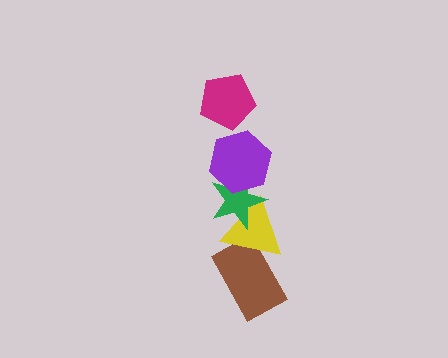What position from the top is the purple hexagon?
The purple hexagon is 2nd from the top.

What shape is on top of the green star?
The purple hexagon is on top of the green star.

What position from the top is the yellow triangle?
The yellow triangle is 4th from the top.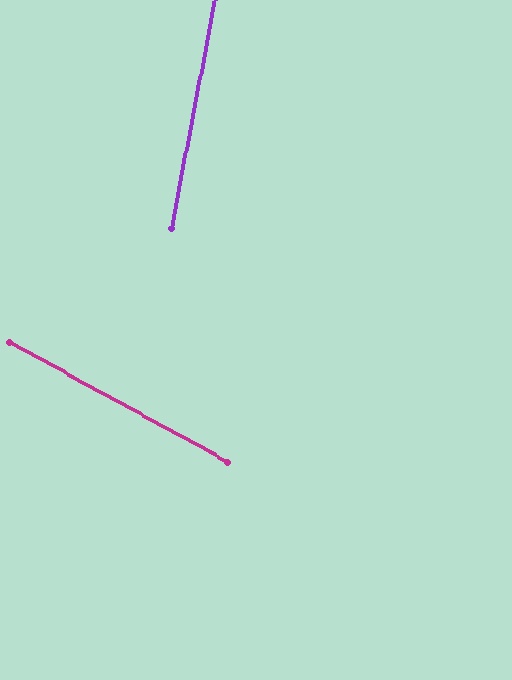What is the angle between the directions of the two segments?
Approximately 72 degrees.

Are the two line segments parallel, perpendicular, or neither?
Neither parallel nor perpendicular — they differ by about 72°.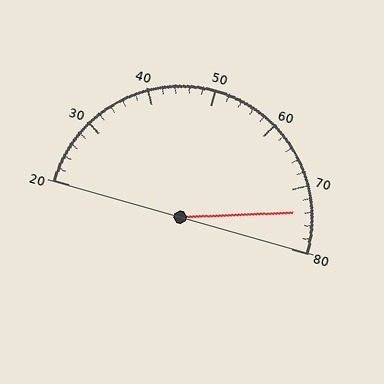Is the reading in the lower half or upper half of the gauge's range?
The reading is in the upper half of the range (20 to 80).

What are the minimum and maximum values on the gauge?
The gauge ranges from 20 to 80.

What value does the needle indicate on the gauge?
The needle indicates approximately 74.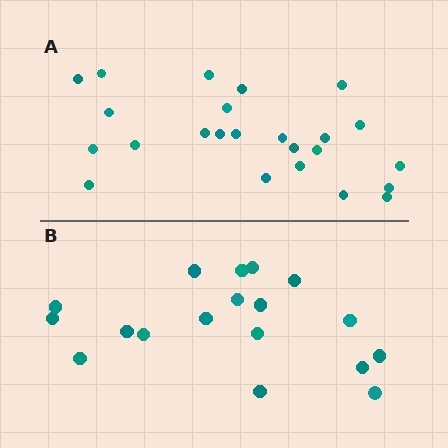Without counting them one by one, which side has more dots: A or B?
Region A (the top region) has more dots.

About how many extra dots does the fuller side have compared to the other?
Region A has about 6 more dots than region B.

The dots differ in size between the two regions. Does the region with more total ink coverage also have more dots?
No. Region B has more total ink coverage because its dots are larger, but region A actually contains more individual dots. Total area can be misleading — the number of items is what matters here.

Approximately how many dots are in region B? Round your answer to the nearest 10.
About 20 dots. (The exact count is 18, which rounds to 20.)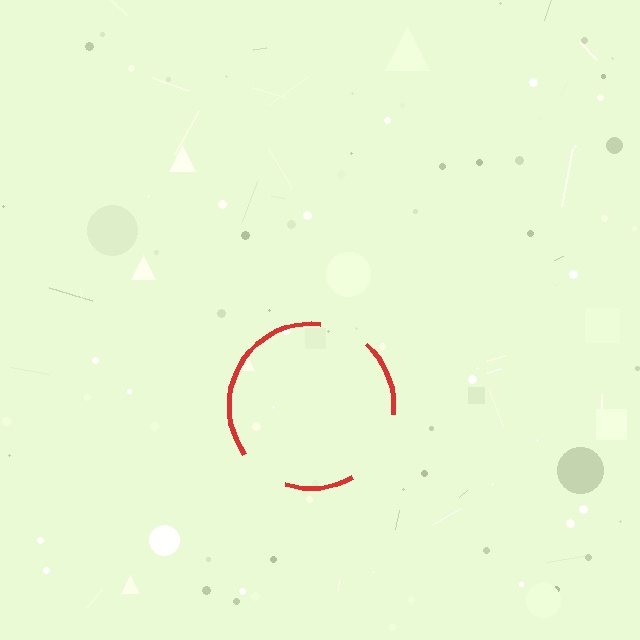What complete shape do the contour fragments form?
The contour fragments form a circle.